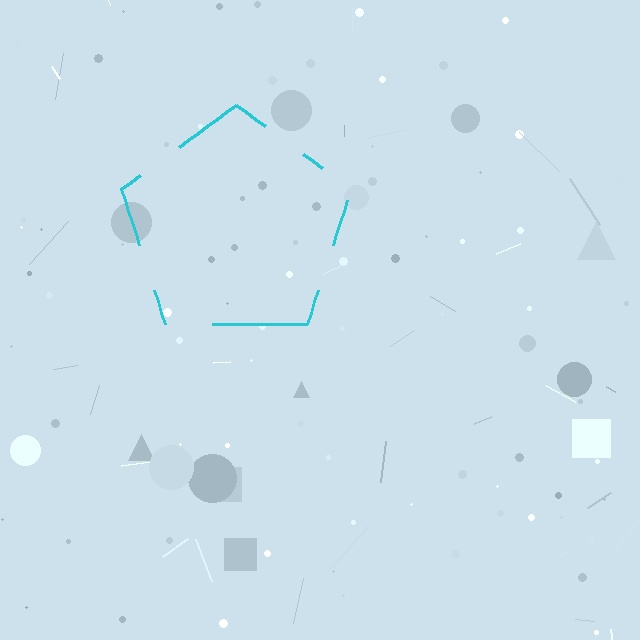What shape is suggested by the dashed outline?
The dashed outline suggests a pentagon.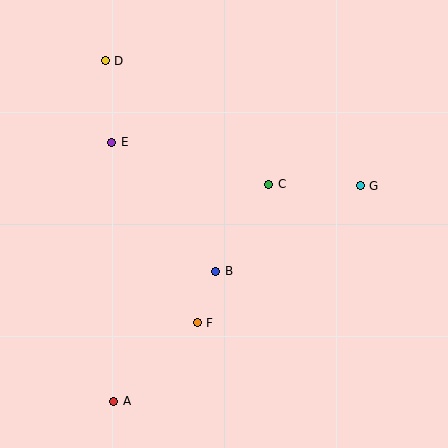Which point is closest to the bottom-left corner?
Point A is closest to the bottom-left corner.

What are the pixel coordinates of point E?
Point E is at (112, 142).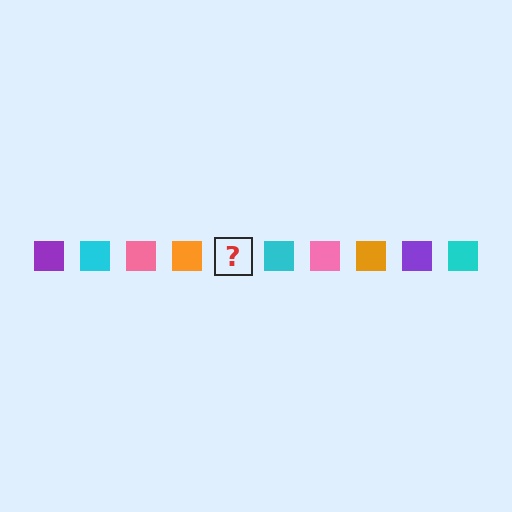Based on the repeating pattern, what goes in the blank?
The blank should be a purple square.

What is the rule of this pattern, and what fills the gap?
The rule is that the pattern cycles through purple, cyan, pink, orange squares. The gap should be filled with a purple square.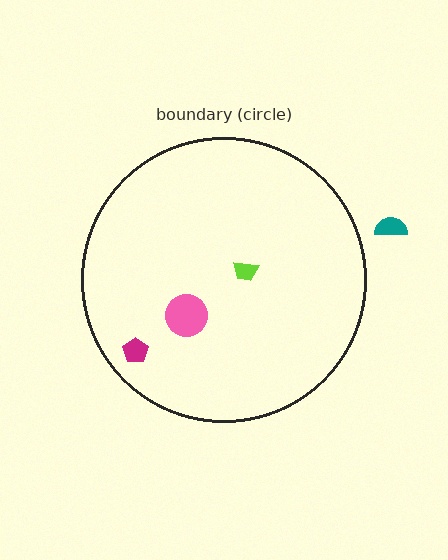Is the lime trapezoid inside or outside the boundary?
Inside.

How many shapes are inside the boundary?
4 inside, 1 outside.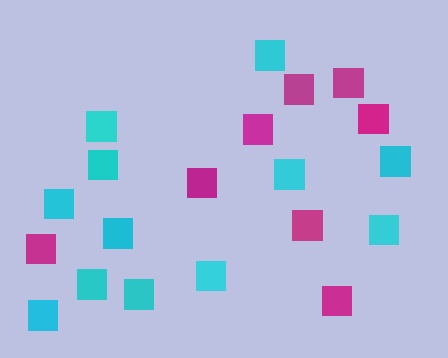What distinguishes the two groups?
There are 2 groups: one group of magenta squares (8) and one group of cyan squares (12).